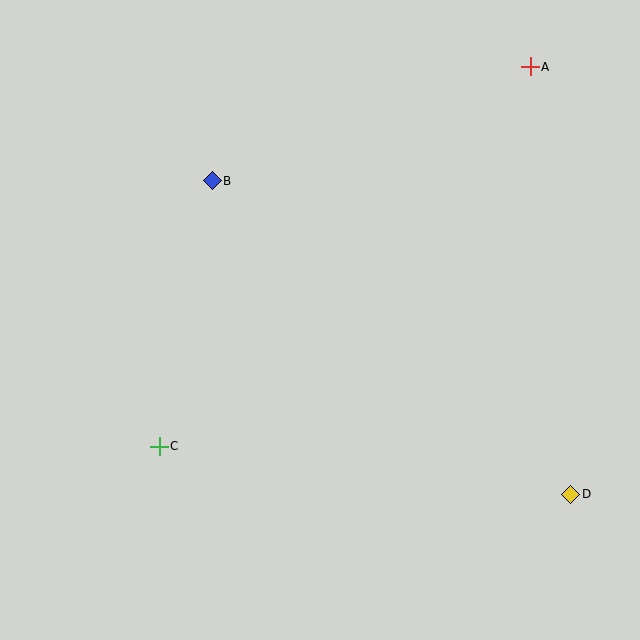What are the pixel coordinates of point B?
Point B is at (212, 181).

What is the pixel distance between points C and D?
The distance between C and D is 414 pixels.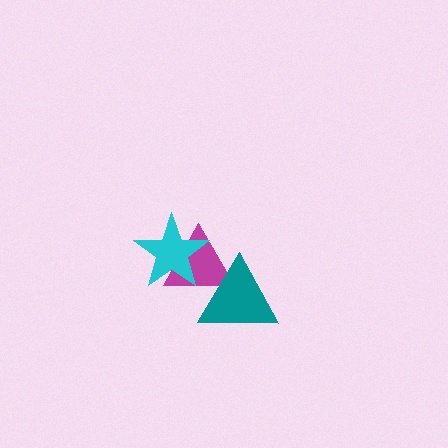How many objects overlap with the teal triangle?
1 object overlaps with the teal triangle.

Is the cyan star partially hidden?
No, no other shape covers it.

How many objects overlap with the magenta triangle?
2 objects overlap with the magenta triangle.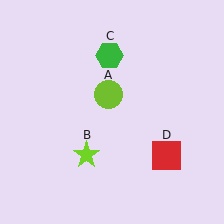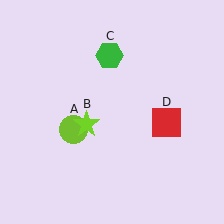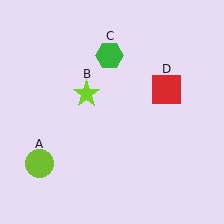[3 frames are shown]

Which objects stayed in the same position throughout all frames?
Green hexagon (object C) remained stationary.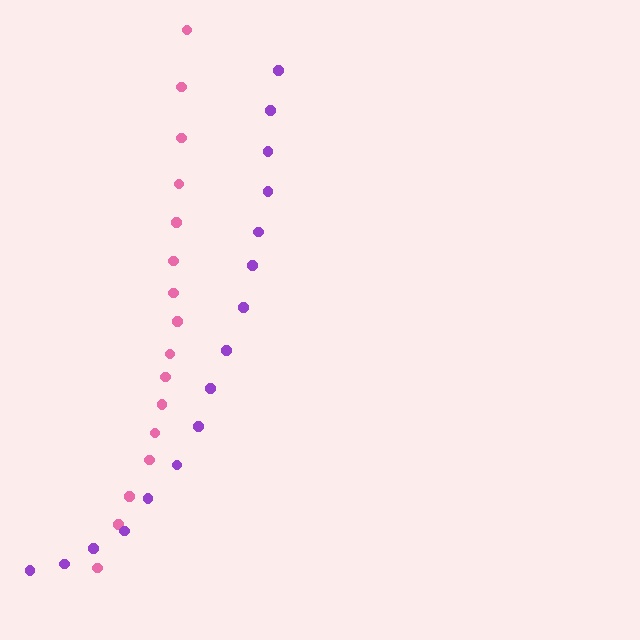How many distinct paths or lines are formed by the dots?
There are 2 distinct paths.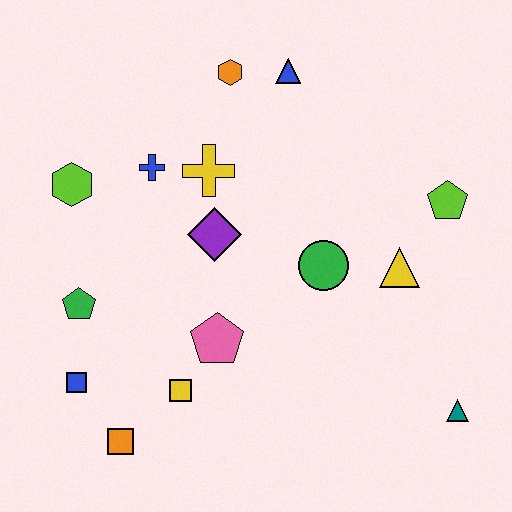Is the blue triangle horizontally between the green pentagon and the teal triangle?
Yes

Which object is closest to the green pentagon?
The blue square is closest to the green pentagon.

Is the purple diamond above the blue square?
Yes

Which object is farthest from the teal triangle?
The lime hexagon is farthest from the teal triangle.